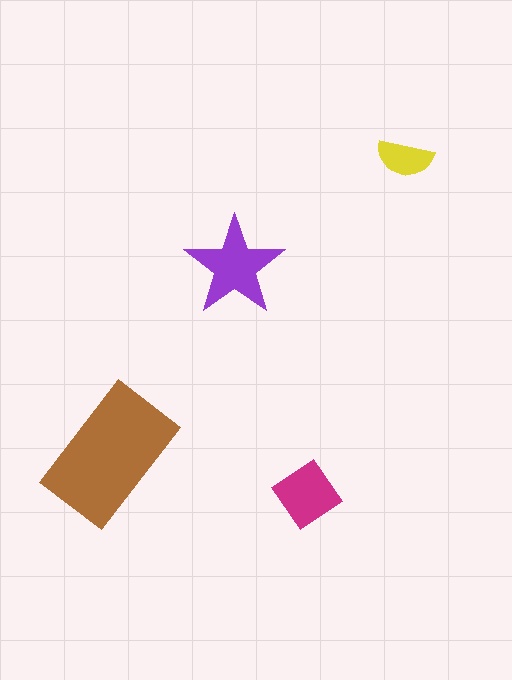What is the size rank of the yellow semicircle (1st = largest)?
4th.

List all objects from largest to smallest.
The brown rectangle, the purple star, the magenta diamond, the yellow semicircle.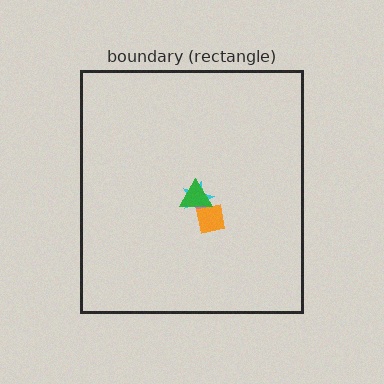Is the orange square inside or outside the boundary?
Inside.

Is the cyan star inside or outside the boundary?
Inside.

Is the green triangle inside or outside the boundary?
Inside.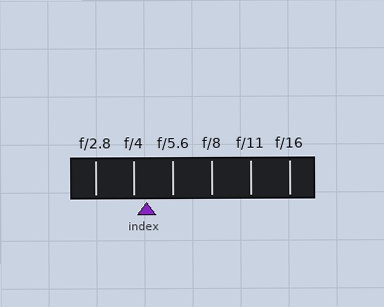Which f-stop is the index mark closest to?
The index mark is closest to f/4.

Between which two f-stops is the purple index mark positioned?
The index mark is between f/4 and f/5.6.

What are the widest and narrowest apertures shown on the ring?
The widest aperture shown is f/2.8 and the narrowest is f/16.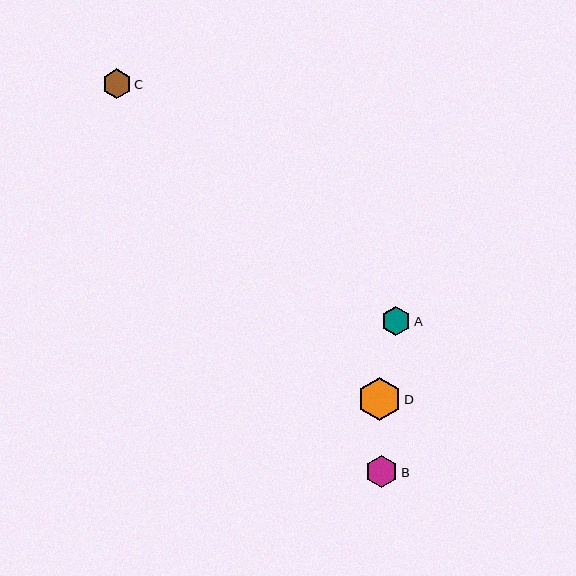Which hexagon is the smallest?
Hexagon C is the smallest with a size of approximately 29 pixels.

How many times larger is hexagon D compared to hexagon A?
Hexagon D is approximately 1.5 times the size of hexagon A.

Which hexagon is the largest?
Hexagon D is the largest with a size of approximately 43 pixels.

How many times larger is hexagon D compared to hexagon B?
Hexagon D is approximately 1.4 times the size of hexagon B.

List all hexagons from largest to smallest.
From largest to smallest: D, B, A, C.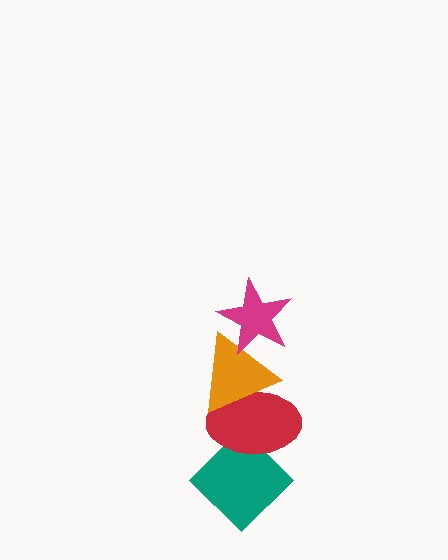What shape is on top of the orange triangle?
The magenta star is on top of the orange triangle.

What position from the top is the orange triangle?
The orange triangle is 2nd from the top.